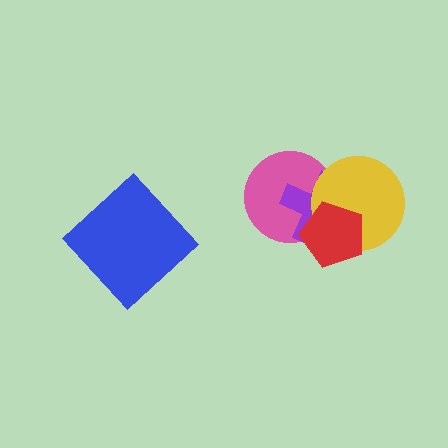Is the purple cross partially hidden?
Yes, it is partially covered by another shape.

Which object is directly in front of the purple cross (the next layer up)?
The yellow circle is directly in front of the purple cross.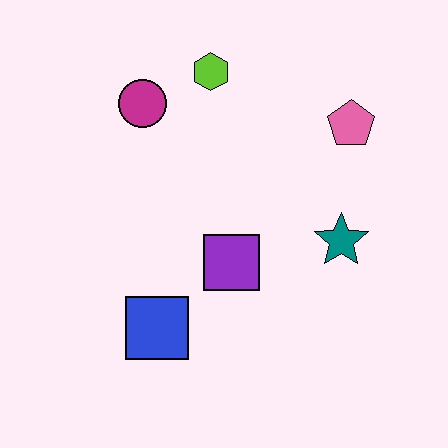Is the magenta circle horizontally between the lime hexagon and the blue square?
No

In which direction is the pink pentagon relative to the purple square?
The pink pentagon is above the purple square.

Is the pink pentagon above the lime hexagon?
No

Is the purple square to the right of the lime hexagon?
Yes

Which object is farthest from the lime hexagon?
The blue square is farthest from the lime hexagon.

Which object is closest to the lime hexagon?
The magenta circle is closest to the lime hexagon.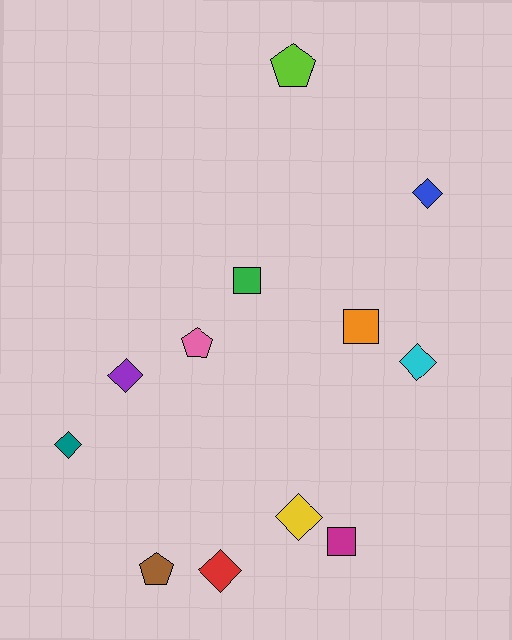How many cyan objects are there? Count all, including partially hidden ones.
There is 1 cyan object.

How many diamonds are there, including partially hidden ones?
There are 6 diamonds.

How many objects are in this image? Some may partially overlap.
There are 12 objects.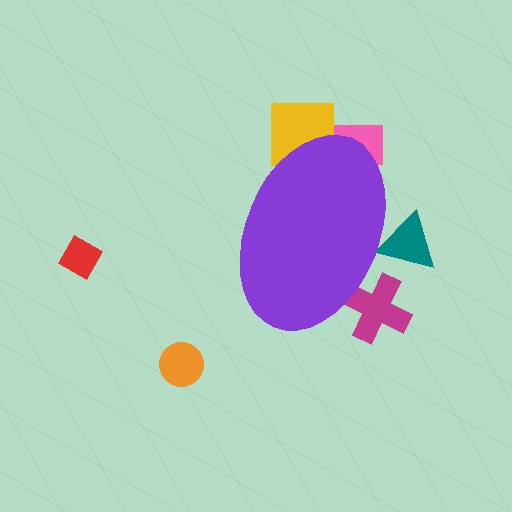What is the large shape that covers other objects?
A purple ellipse.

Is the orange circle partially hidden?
No, the orange circle is fully visible.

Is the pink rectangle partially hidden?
Yes, the pink rectangle is partially hidden behind the purple ellipse.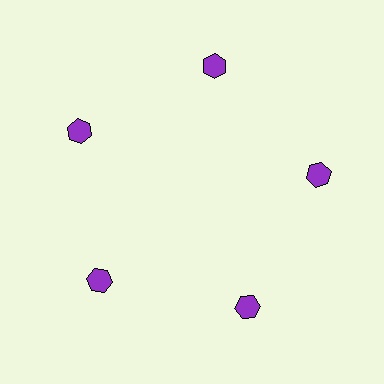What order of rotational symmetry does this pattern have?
This pattern has 5-fold rotational symmetry.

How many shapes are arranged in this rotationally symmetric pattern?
There are 5 shapes, arranged in 5 groups of 1.